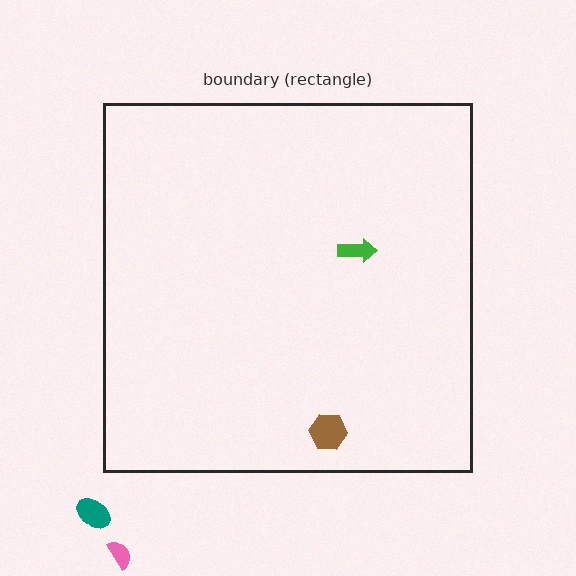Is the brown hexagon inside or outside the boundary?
Inside.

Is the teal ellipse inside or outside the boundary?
Outside.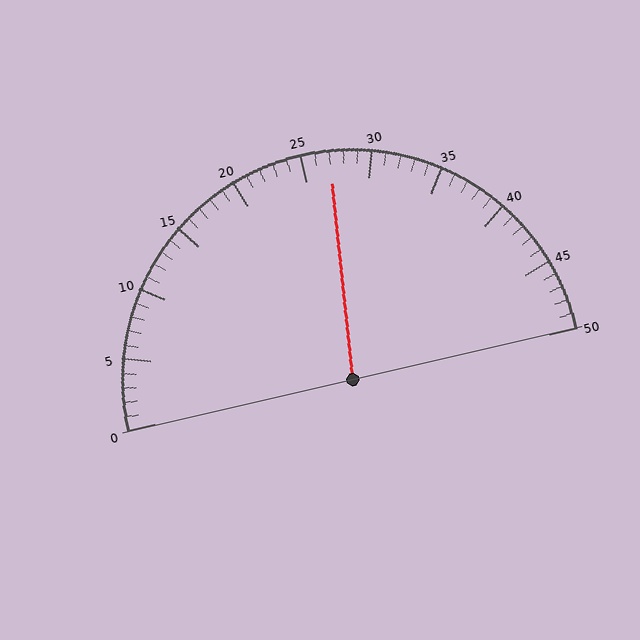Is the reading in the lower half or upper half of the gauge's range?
The reading is in the upper half of the range (0 to 50).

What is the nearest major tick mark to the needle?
The nearest major tick mark is 25.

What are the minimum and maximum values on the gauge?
The gauge ranges from 0 to 50.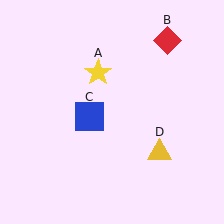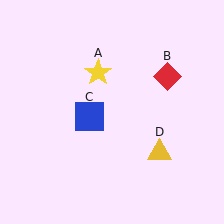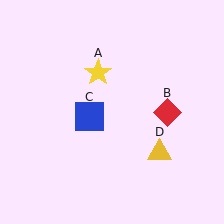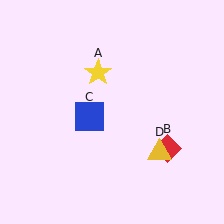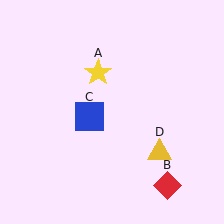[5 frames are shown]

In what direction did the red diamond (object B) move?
The red diamond (object B) moved down.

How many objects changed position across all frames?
1 object changed position: red diamond (object B).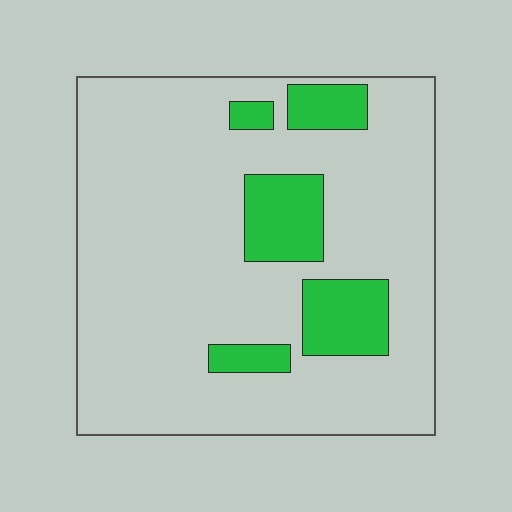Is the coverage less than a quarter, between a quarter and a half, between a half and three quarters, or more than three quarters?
Less than a quarter.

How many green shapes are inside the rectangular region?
5.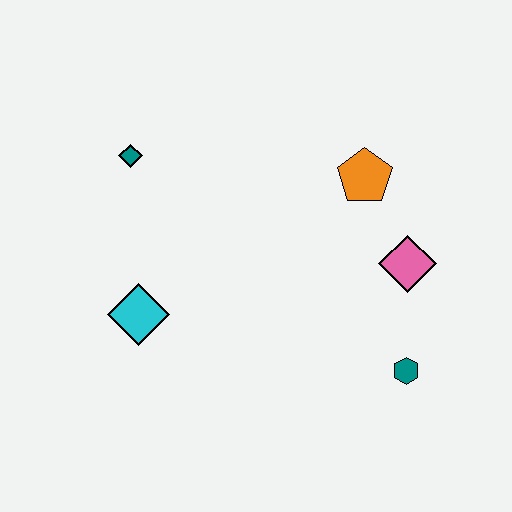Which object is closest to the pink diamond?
The orange pentagon is closest to the pink diamond.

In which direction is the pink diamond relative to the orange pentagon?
The pink diamond is below the orange pentagon.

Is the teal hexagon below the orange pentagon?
Yes